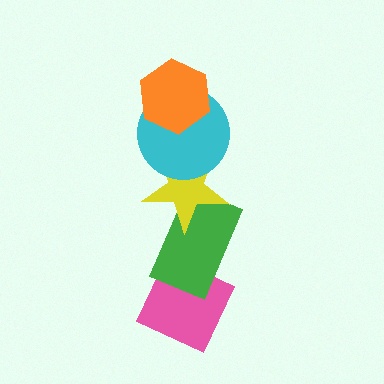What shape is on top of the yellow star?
The cyan circle is on top of the yellow star.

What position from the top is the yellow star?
The yellow star is 3rd from the top.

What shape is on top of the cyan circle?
The orange hexagon is on top of the cyan circle.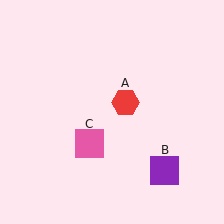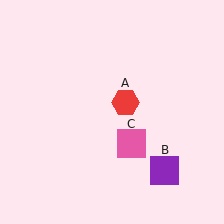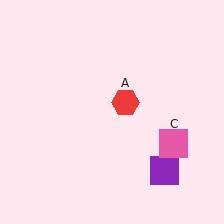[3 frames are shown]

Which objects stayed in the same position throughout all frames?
Red hexagon (object A) and purple square (object B) remained stationary.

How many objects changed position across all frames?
1 object changed position: pink square (object C).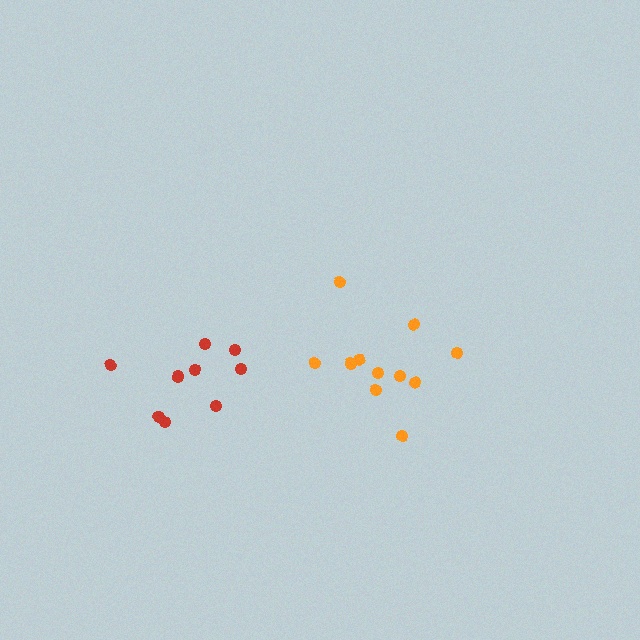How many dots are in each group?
Group 1: 9 dots, Group 2: 11 dots (20 total).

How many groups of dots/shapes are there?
There are 2 groups.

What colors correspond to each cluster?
The clusters are colored: red, orange.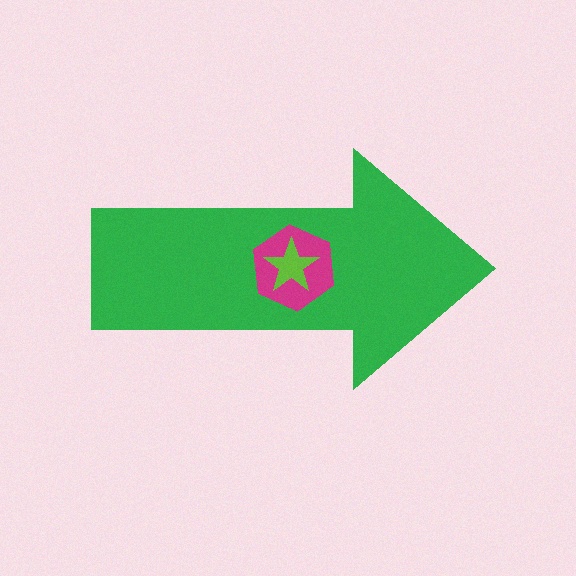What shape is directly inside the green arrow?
The magenta hexagon.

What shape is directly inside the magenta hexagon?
The lime star.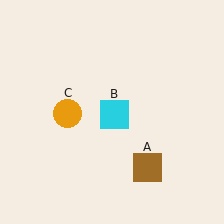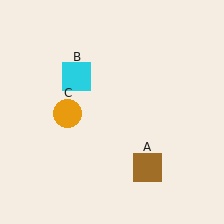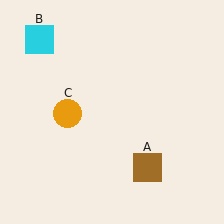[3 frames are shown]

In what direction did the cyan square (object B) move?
The cyan square (object B) moved up and to the left.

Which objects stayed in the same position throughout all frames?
Brown square (object A) and orange circle (object C) remained stationary.